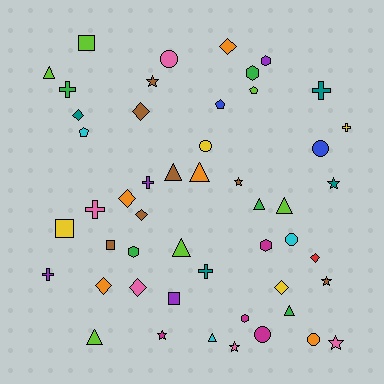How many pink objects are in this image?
There are 5 pink objects.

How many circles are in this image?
There are 6 circles.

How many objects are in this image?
There are 50 objects.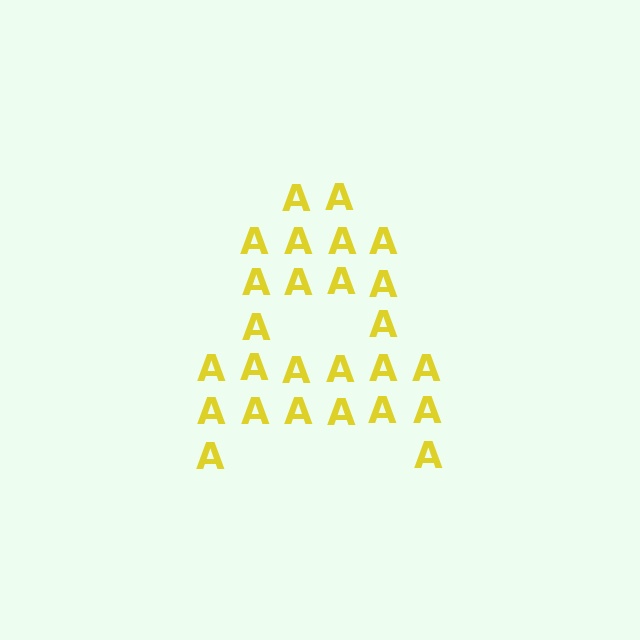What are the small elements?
The small elements are letter A's.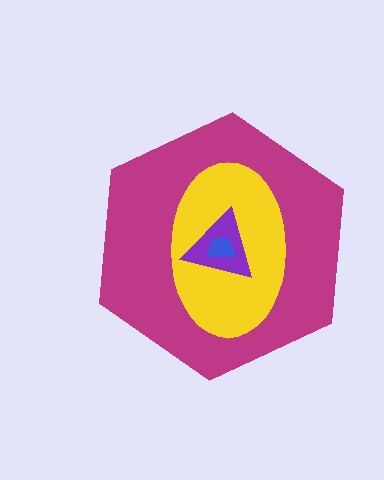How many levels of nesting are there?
4.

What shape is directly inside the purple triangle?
The blue trapezoid.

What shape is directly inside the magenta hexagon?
The yellow ellipse.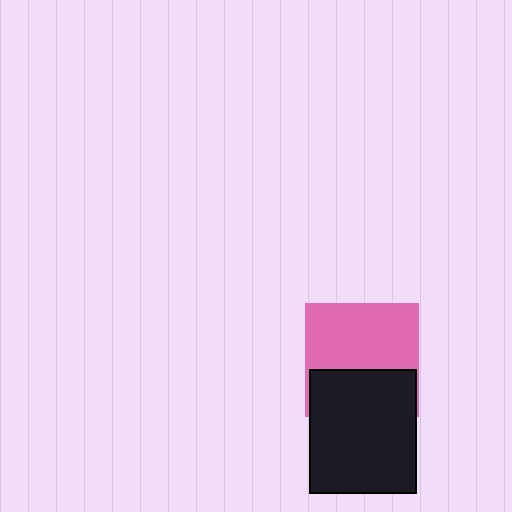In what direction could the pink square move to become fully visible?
The pink square could move up. That would shift it out from behind the black rectangle entirely.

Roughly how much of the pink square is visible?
About half of it is visible (roughly 60%).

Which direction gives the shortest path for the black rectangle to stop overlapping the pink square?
Moving down gives the shortest separation.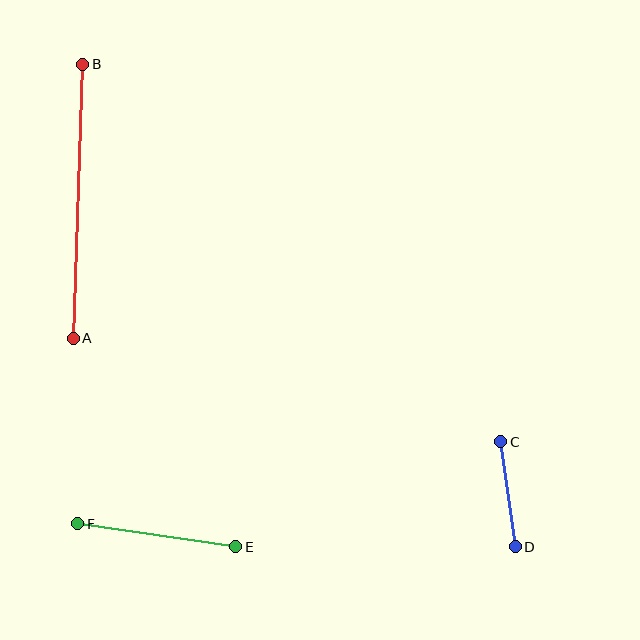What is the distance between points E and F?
The distance is approximately 160 pixels.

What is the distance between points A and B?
The distance is approximately 274 pixels.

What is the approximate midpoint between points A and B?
The midpoint is at approximately (78, 201) pixels.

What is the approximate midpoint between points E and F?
The midpoint is at approximately (157, 535) pixels.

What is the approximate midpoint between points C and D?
The midpoint is at approximately (508, 494) pixels.